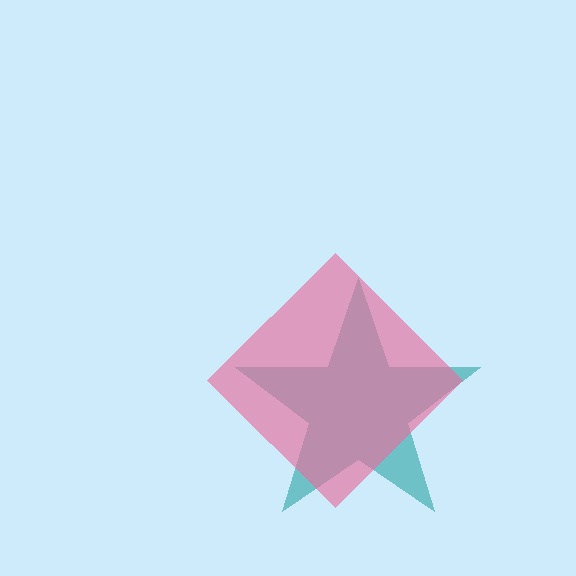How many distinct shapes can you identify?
There are 2 distinct shapes: a teal star, a pink diamond.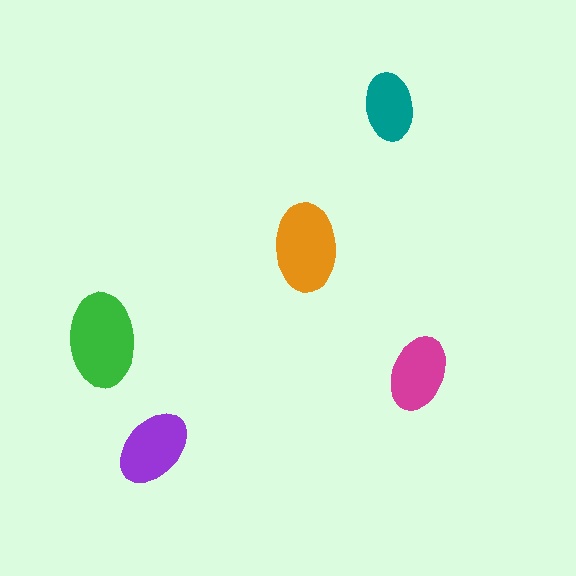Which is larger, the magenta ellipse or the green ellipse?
The green one.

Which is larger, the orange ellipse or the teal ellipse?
The orange one.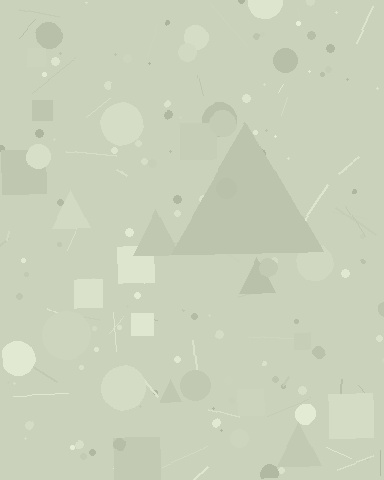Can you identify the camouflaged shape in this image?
The camouflaged shape is a triangle.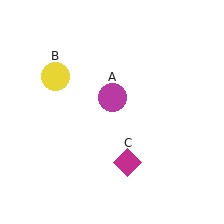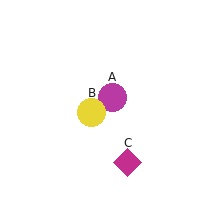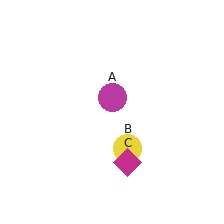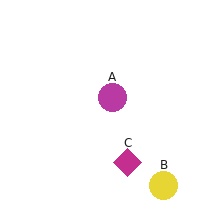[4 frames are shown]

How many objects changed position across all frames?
1 object changed position: yellow circle (object B).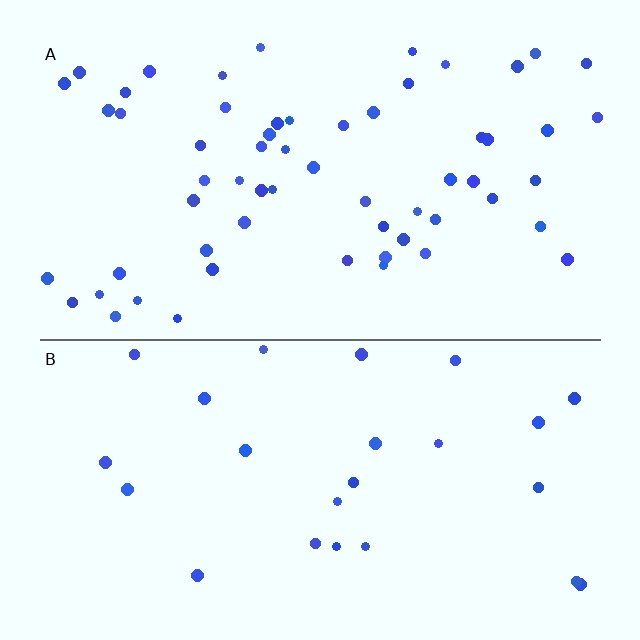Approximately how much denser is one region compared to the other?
Approximately 2.4× — region A over region B.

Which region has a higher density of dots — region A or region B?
A (the top).